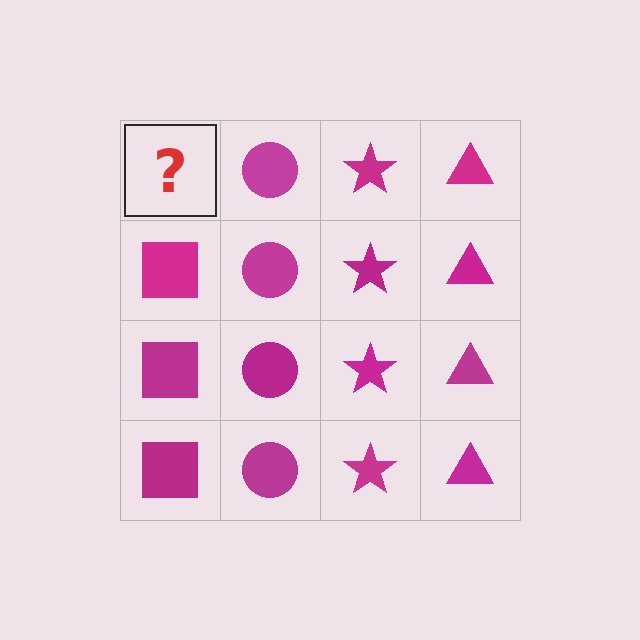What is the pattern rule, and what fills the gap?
The rule is that each column has a consistent shape. The gap should be filled with a magenta square.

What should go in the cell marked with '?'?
The missing cell should contain a magenta square.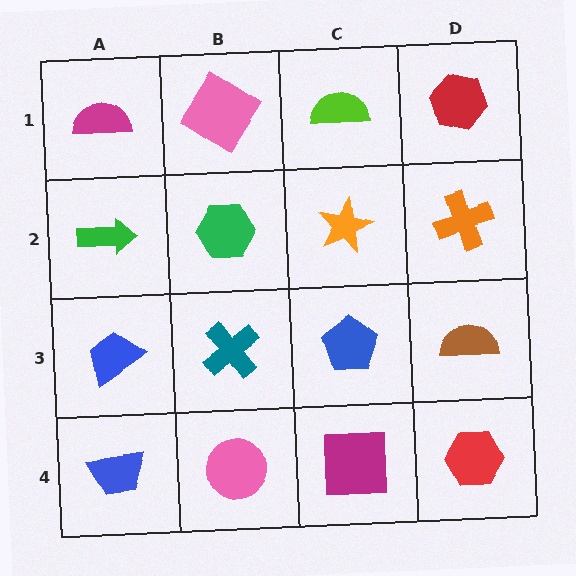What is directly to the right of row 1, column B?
A lime semicircle.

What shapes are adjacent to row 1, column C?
An orange star (row 2, column C), a pink diamond (row 1, column B), a red hexagon (row 1, column D).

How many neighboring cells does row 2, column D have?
3.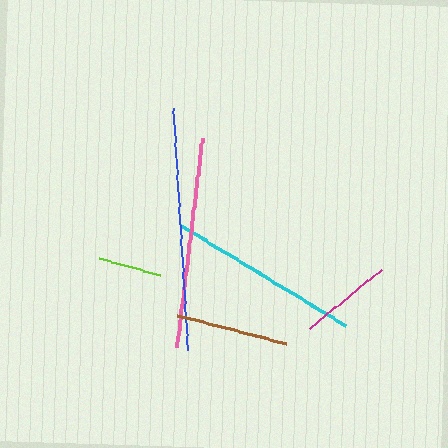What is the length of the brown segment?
The brown segment is approximately 113 pixels long.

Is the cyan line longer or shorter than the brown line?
The cyan line is longer than the brown line.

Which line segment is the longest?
The blue line is the longest at approximately 242 pixels.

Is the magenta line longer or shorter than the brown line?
The brown line is longer than the magenta line.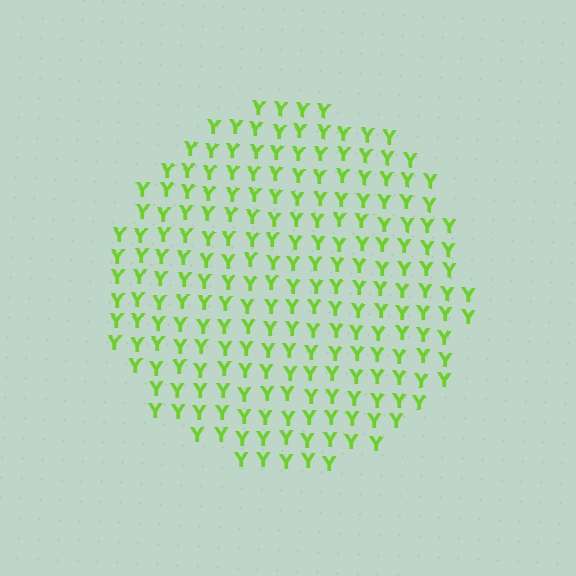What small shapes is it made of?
It is made of small letter Y's.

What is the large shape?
The large shape is a circle.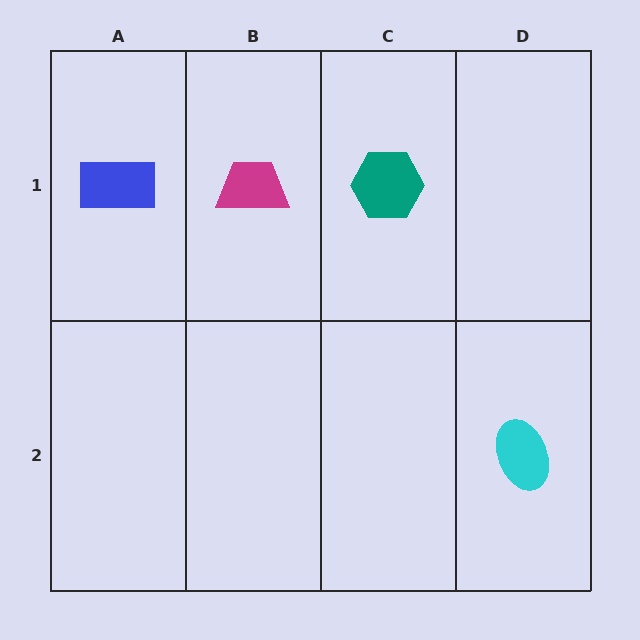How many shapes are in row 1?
3 shapes.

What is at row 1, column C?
A teal hexagon.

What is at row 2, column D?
A cyan ellipse.